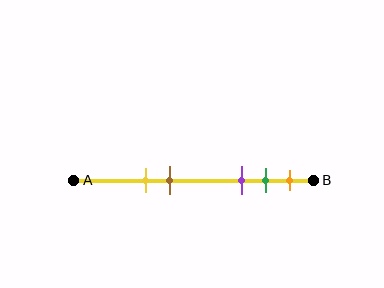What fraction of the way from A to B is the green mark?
The green mark is approximately 80% (0.8) of the way from A to B.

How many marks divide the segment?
There are 5 marks dividing the segment.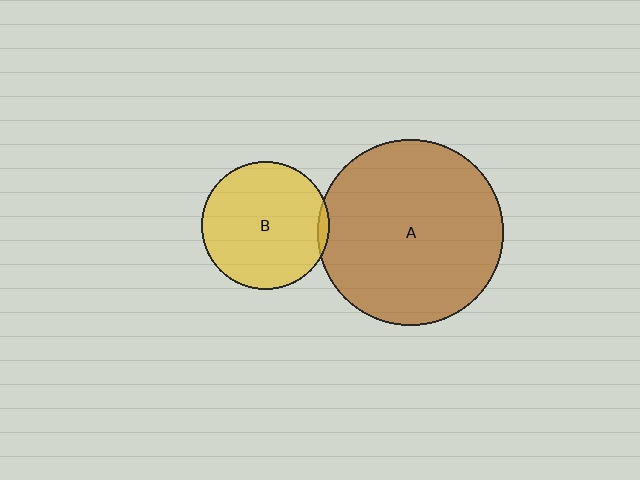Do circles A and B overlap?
Yes.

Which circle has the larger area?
Circle A (brown).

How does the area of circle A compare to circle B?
Approximately 2.1 times.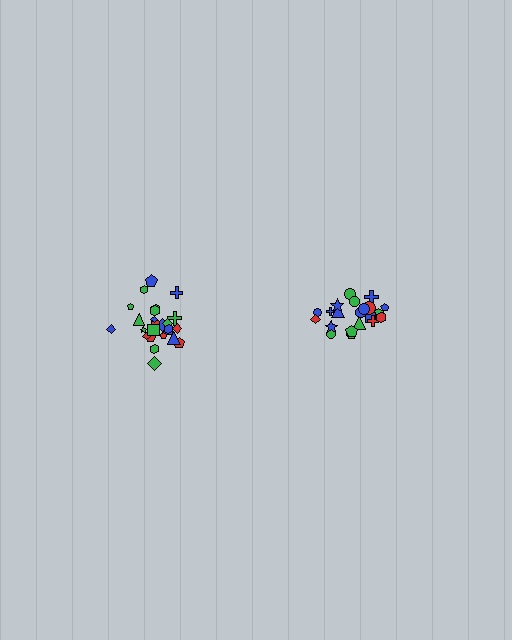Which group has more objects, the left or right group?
The left group.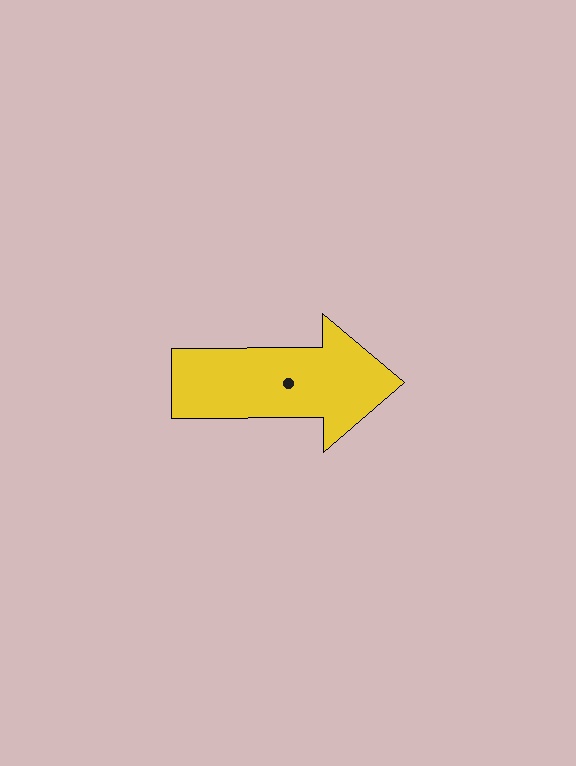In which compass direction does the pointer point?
East.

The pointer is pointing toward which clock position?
Roughly 3 o'clock.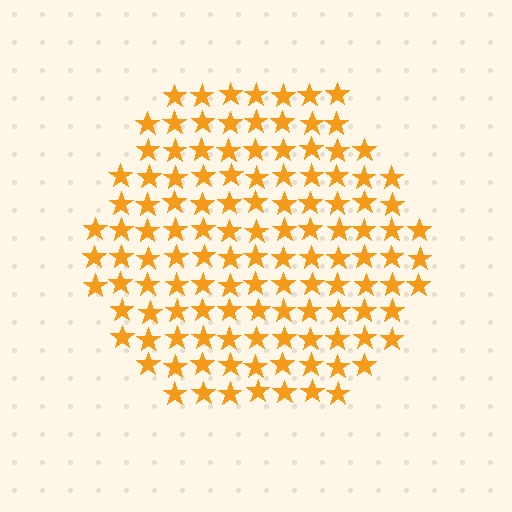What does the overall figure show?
The overall figure shows a hexagon.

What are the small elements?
The small elements are stars.